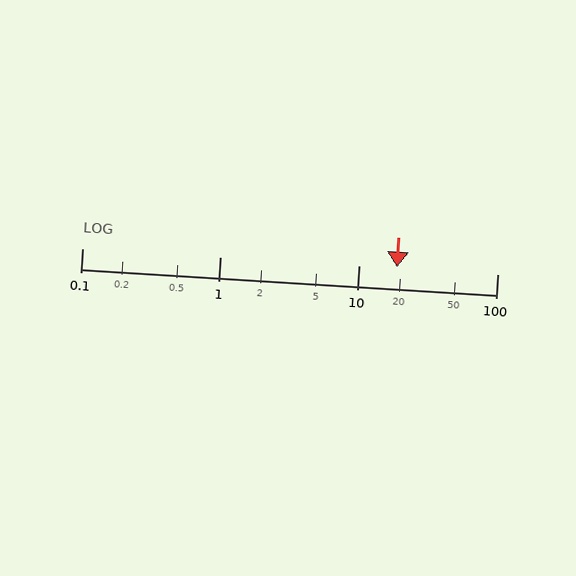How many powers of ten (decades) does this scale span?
The scale spans 3 decades, from 0.1 to 100.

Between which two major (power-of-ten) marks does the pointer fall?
The pointer is between 10 and 100.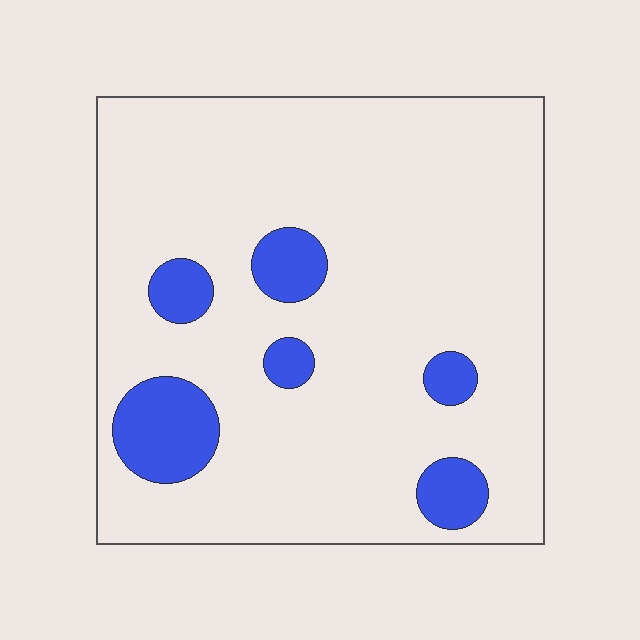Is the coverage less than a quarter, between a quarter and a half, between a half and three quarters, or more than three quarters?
Less than a quarter.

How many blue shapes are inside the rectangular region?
6.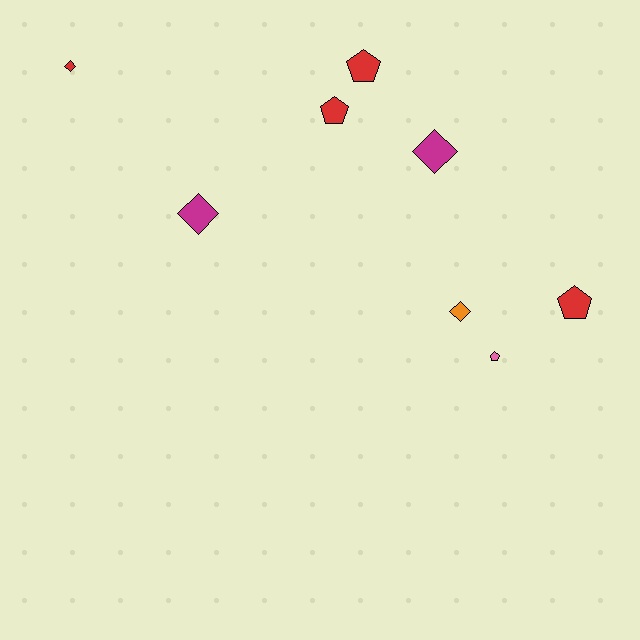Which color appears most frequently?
Red, with 4 objects.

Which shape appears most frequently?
Pentagon, with 4 objects.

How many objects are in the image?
There are 8 objects.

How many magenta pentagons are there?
There are no magenta pentagons.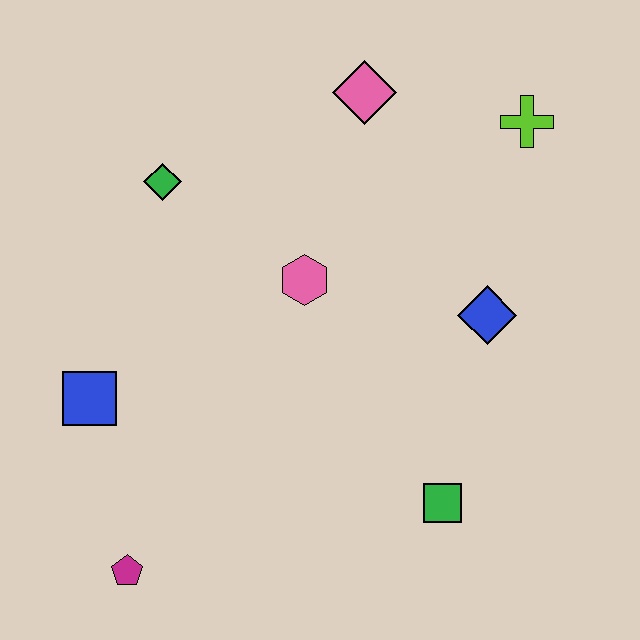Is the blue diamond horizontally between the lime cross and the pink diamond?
Yes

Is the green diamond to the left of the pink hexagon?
Yes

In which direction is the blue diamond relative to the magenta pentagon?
The blue diamond is to the right of the magenta pentagon.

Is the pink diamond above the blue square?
Yes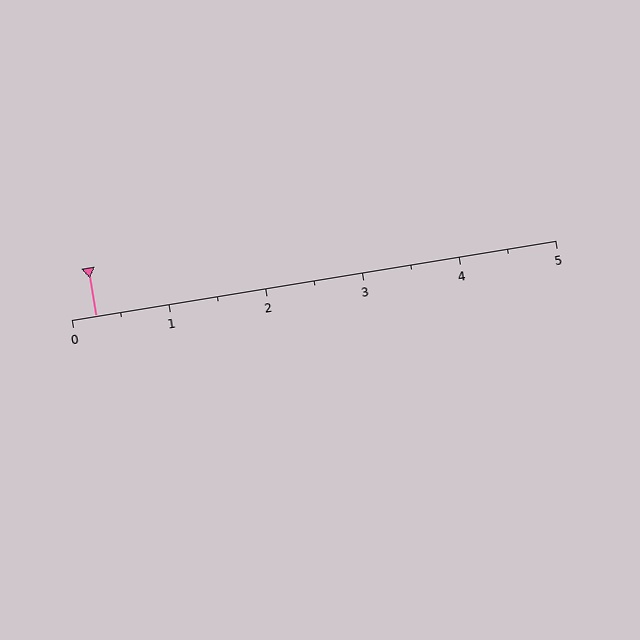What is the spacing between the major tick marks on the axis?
The major ticks are spaced 1 apart.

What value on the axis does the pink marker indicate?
The marker indicates approximately 0.2.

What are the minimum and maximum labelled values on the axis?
The axis runs from 0 to 5.